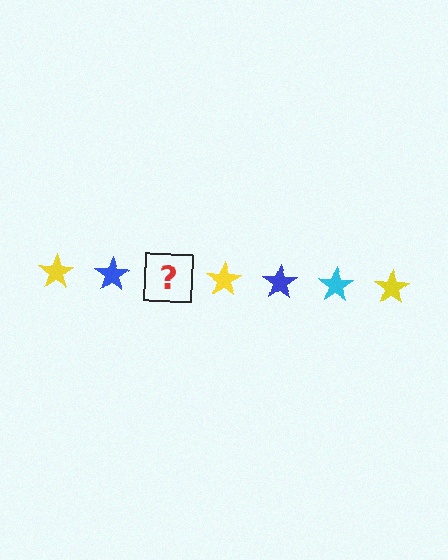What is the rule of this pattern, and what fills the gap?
The rule is that the pattern cycles through yellow, blue, cyan stars. The gap should be filled with a cyan star.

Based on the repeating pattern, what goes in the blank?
The blank should be a cyan star.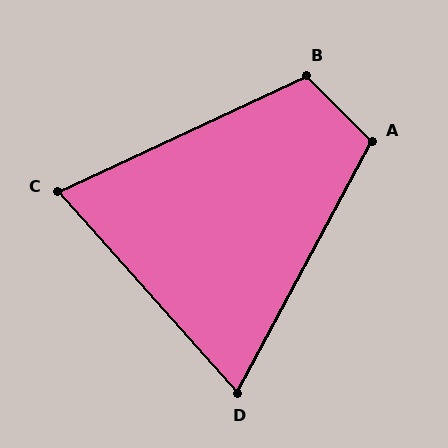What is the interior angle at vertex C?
Approximately 73 degrees (acute).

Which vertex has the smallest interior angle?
D, at approximately 70 degrees.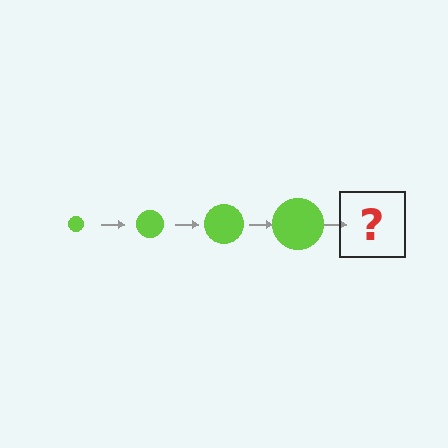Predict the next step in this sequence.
The next step is a lime circle, larger than the previous one.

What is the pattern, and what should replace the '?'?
The pattern is that the circle gets progressively larger each step. The '?' should be a lime circle, larger than the previous one.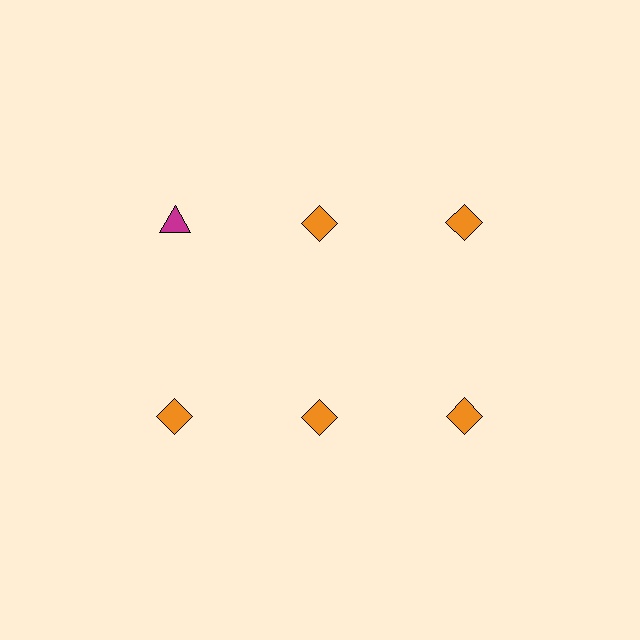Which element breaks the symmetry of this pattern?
The magenta triangle in the top row, leftmost column breaks the symmetry. All other shapes are orange diamonds.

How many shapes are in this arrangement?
There are 6 shapes arranged in a grid pattern.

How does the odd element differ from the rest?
It differs in both color (magenta instead of orange) and shape (triangle instead of diamond).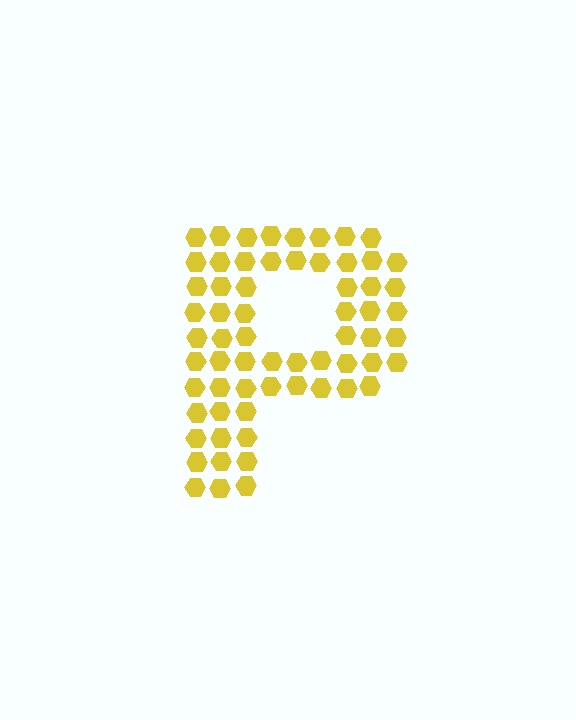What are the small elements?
The small elements are hexagons.